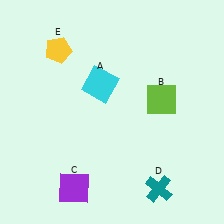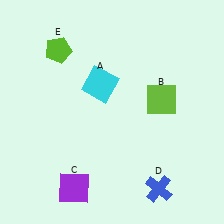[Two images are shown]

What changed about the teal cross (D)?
In Image 1, D is teal. In Image 2, it changed to blue.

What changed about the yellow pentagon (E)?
In Image 1, E is yellow. In Image 2, it changed to lime.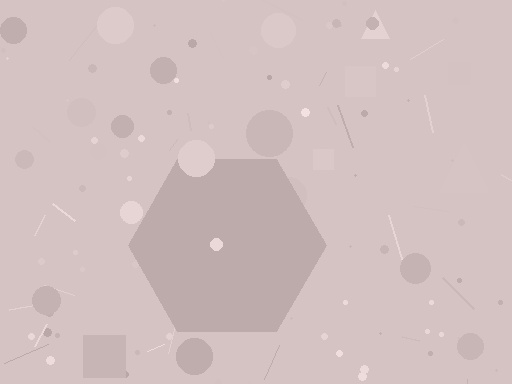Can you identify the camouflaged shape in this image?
The camouflaged shape is a hexagon.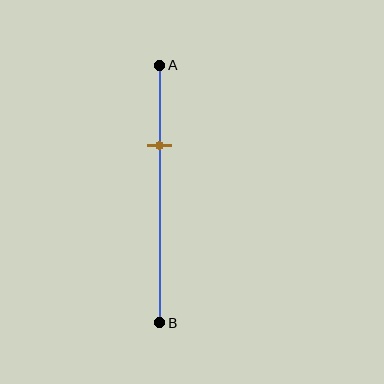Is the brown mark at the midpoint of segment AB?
No, the mark is at about 30% from A, not at the 50% midpoint.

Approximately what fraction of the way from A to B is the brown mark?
The brown mark is approximately 30% of the way from A to B.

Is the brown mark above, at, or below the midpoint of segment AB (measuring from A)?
The brown mark is above the midpoint of segment AB.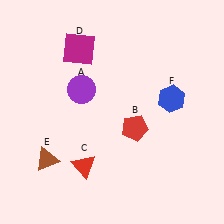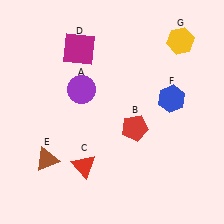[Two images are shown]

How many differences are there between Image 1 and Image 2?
There is 1 difference between the two images.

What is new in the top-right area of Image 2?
A yellow hexagon (G) was added in the top-right area of Image 2.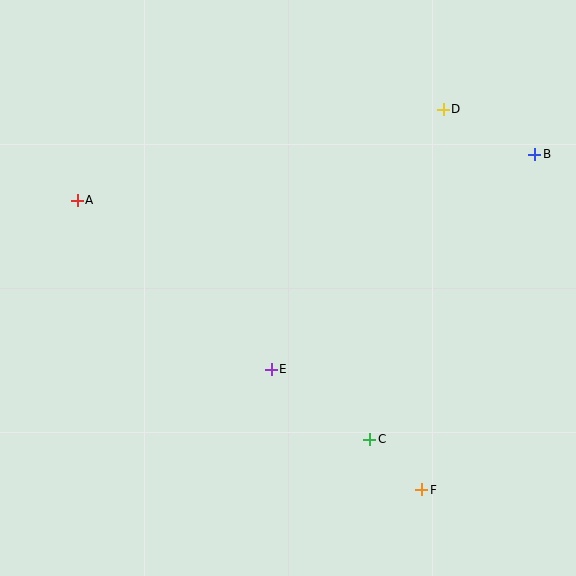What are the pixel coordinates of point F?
Point F is at (422, 490).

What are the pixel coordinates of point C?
Point C is at (370, 439).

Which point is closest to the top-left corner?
Point A is closest to the top-left corner.